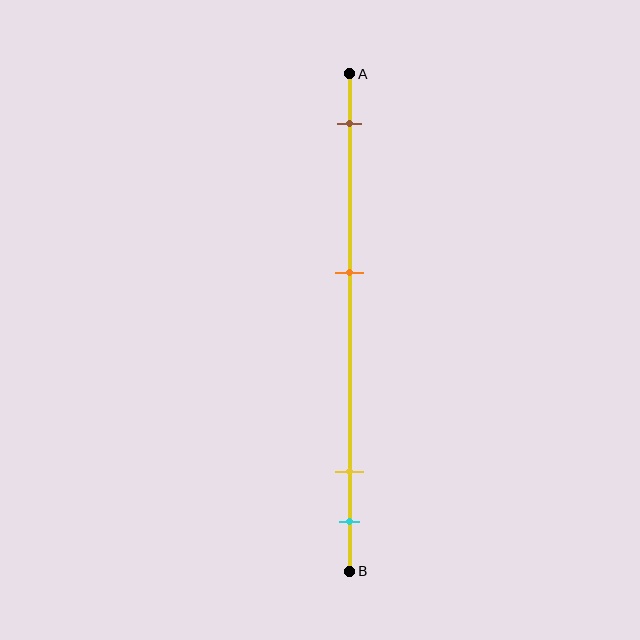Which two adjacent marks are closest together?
The yellow and cyan marks are the closest adjacent pair.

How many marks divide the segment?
There are 4 marks dividing the segment.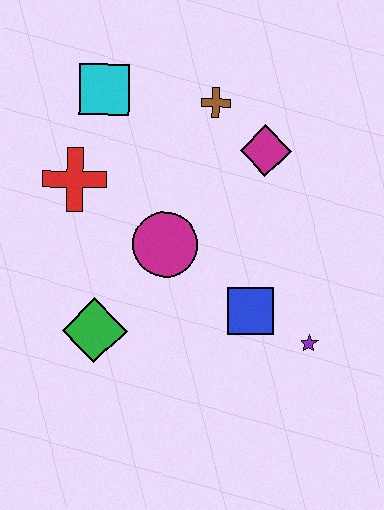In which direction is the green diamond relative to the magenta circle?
The green diamond is below the magenta circle.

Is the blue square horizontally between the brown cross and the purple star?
Yes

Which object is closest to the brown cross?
The magenta diamond is closest to the brown cross.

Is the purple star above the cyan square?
No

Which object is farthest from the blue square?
The cyan square is farthest from the blue square.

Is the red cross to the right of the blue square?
No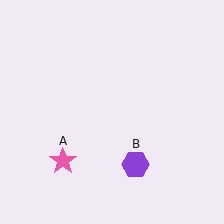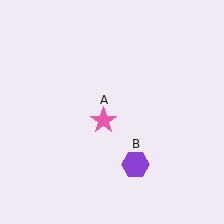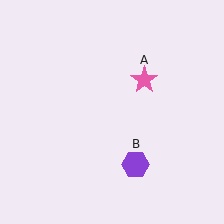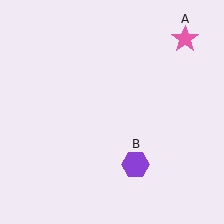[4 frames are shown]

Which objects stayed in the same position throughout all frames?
Purple hexagon (object B) remained stationary.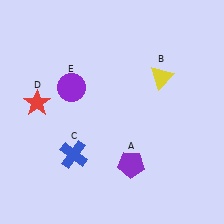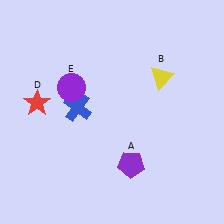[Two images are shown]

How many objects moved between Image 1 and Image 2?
1 object moved between the two images.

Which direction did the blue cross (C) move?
The blue cross (C) moved up.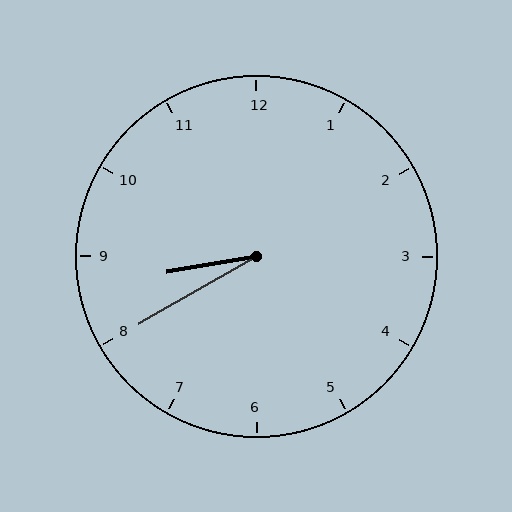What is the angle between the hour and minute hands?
Approximately 20 degrees.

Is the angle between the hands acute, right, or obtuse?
It is acute.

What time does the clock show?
8:40.